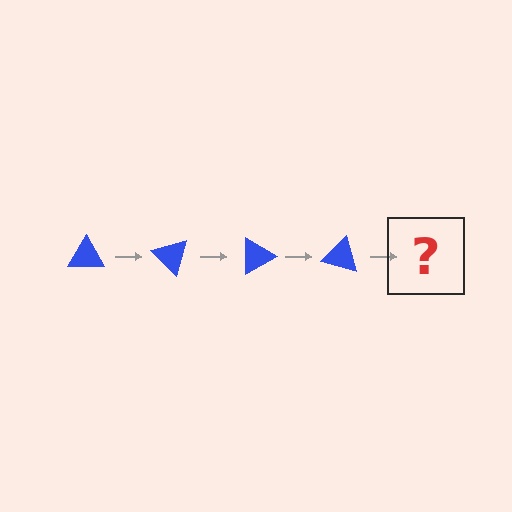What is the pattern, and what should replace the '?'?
The pattern is that the triangle rotates 45 degrees each step. The '?' should be a blue triangle rotated 180 degrees.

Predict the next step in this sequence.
The next step is a blue triangle rotated 180 degrees.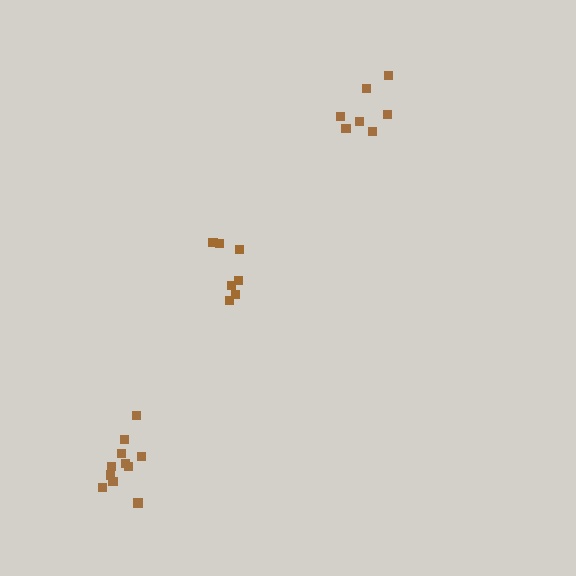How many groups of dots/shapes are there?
There are 3 groups.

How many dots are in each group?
Group 1: 11 dots, Group 2: 7 dots, Group 3: 7 dots (25 total).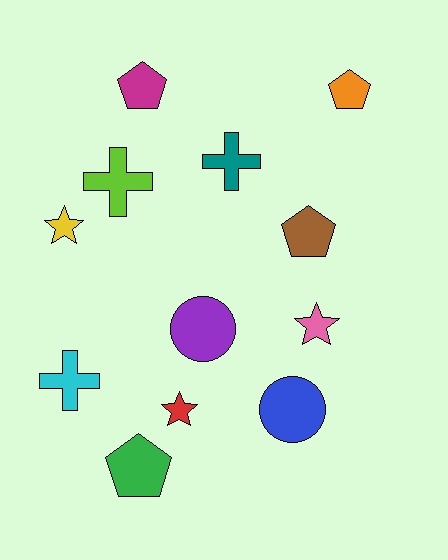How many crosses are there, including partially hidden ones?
There are 3 crosses.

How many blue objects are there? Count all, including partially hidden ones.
There is 1 blue object.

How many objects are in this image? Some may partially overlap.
There are 12 objects.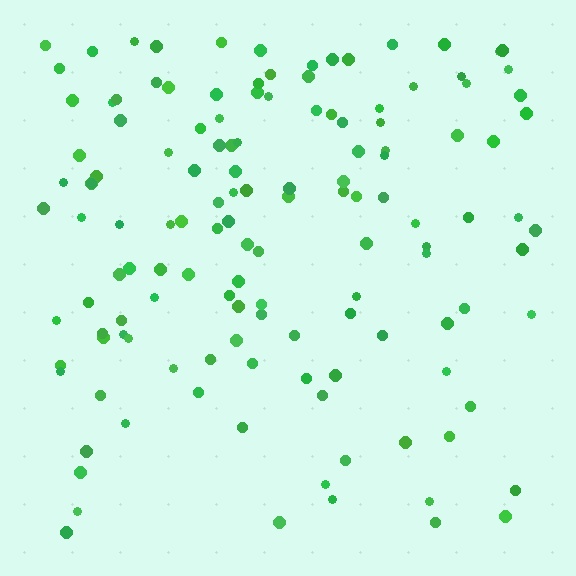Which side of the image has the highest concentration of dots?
The top.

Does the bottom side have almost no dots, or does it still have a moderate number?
Still a moderate number, just noticeably fewer than the top.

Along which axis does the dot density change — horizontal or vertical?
Vertical.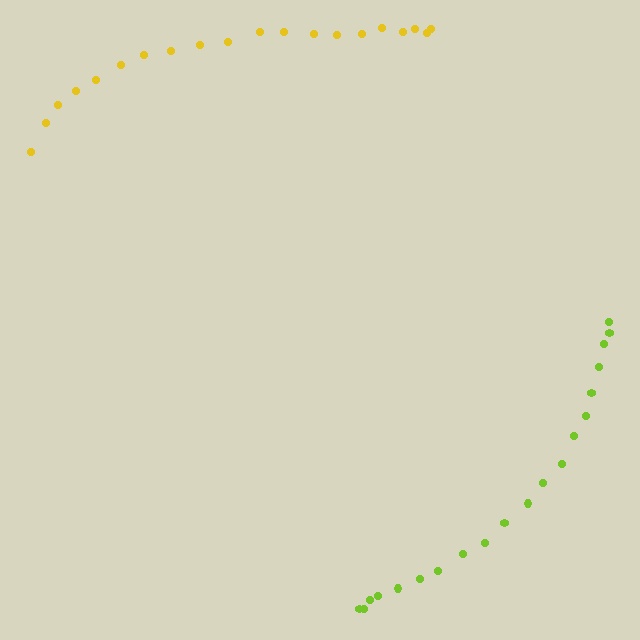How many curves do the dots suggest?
There are 2 distinct paths.